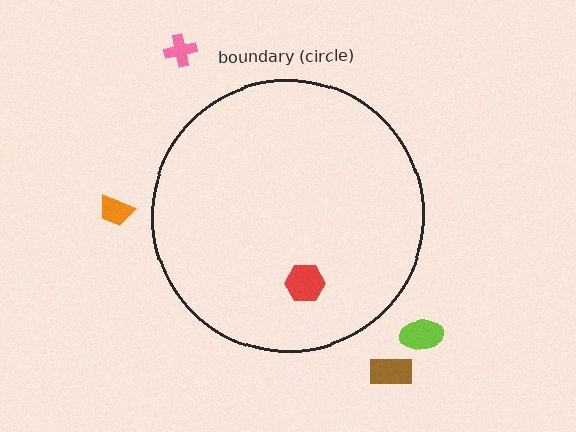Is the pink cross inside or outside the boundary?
Outside.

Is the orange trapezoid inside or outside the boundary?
Outside.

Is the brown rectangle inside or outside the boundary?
Outside.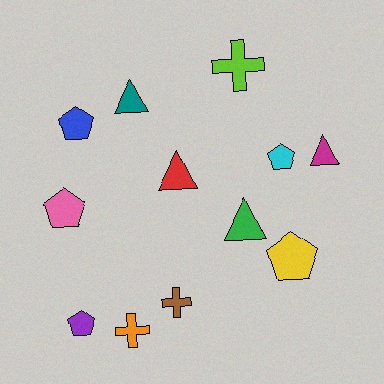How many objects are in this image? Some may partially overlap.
There are 12 objects.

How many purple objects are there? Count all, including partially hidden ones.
There is 1 purple object.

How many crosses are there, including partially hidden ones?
There are 3 crosses.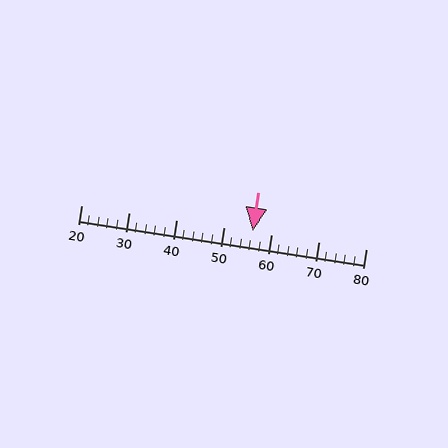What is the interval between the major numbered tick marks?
The major tick marks are spaced 10 units apart.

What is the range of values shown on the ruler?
The ruler shows values from 20 to 80.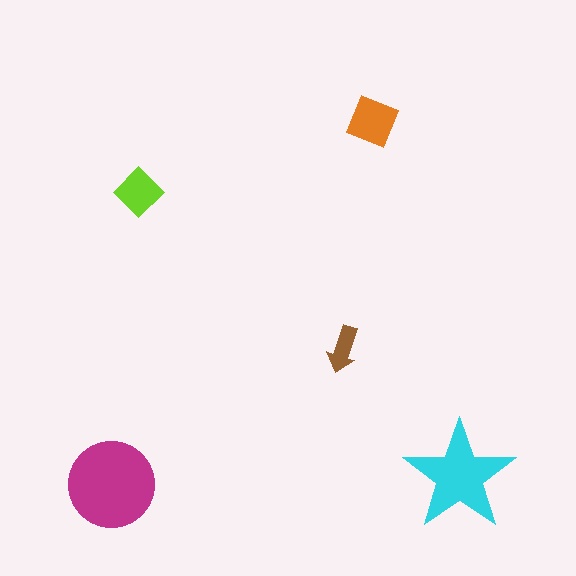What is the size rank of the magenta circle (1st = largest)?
1st.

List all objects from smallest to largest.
The brown arrow, the lime diamond, the orange square, the cyan star, the magenta circle.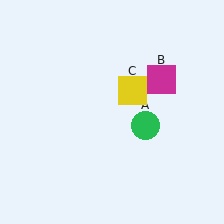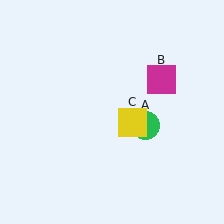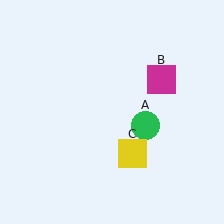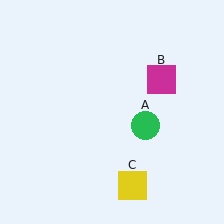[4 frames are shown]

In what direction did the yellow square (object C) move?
The yellow square (object C) moved down.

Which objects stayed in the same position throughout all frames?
Green circle (object A) and magenta square (object B) remained stationary.